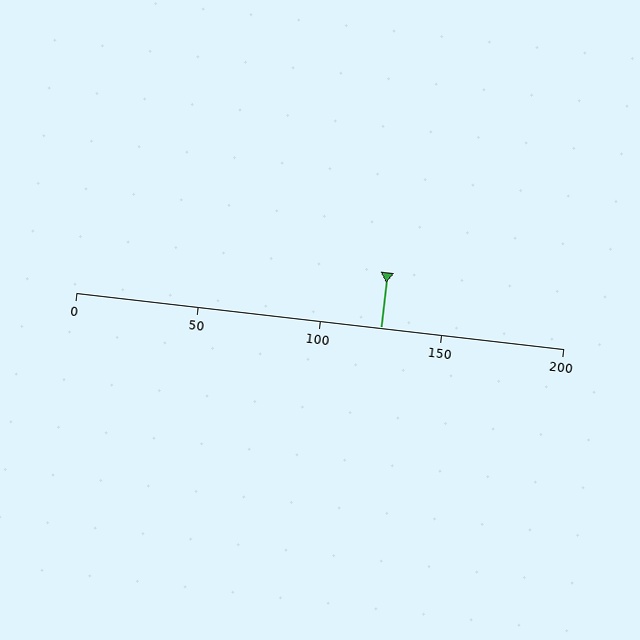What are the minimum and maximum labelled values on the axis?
The axis runs from 0 to 200.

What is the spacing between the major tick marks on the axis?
The major ticks are spaced 50 apart.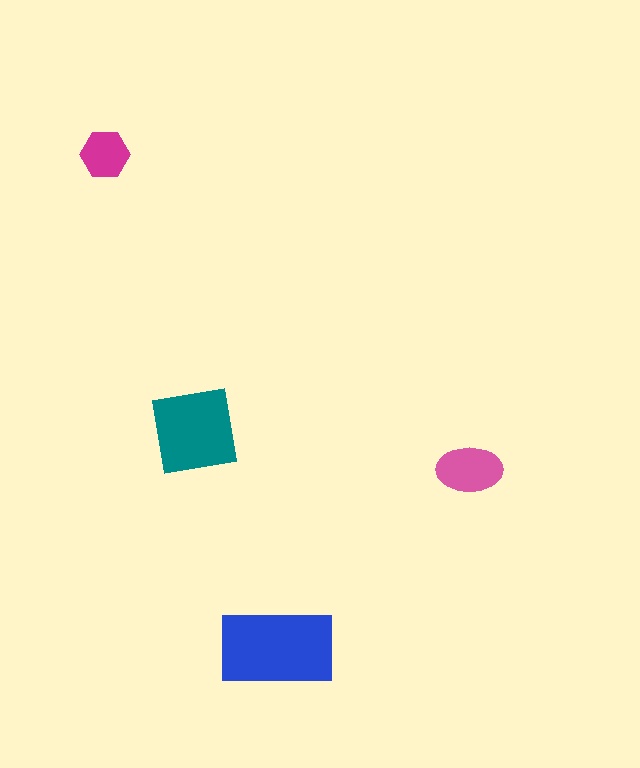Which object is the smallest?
The magenta hexagon.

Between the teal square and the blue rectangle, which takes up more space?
The blue rectangle.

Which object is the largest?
The blue rectangle.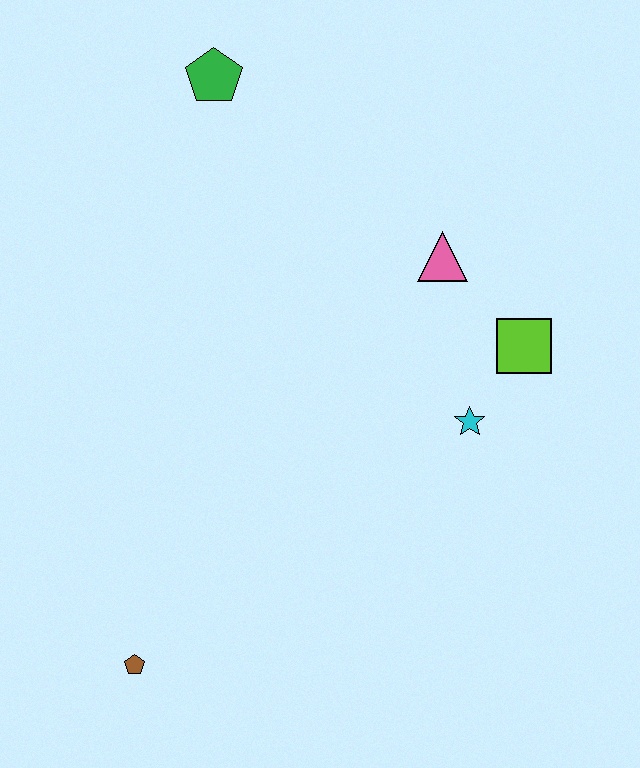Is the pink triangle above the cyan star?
Yes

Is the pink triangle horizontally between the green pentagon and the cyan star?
Yes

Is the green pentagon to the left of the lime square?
Yes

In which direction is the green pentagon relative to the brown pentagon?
The green pentagon is above the brown pentagon.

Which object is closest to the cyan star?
The lime square is closest to the cyan star.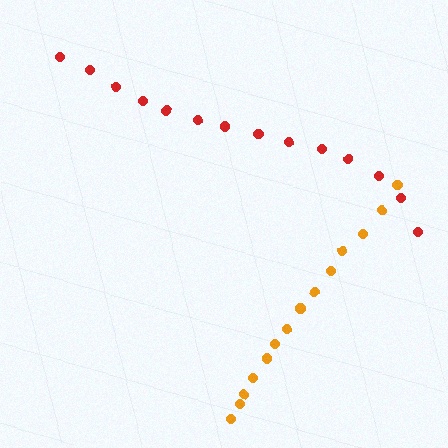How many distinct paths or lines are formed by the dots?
There are 2 distinct paths.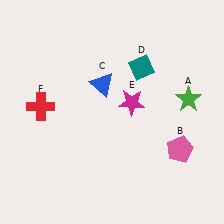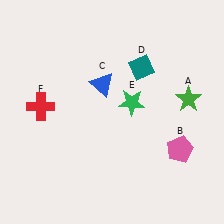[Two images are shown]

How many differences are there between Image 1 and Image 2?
There is 1 difference between the two images.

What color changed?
The star (E) changed from magenta in Image 1 to green in Image 2.